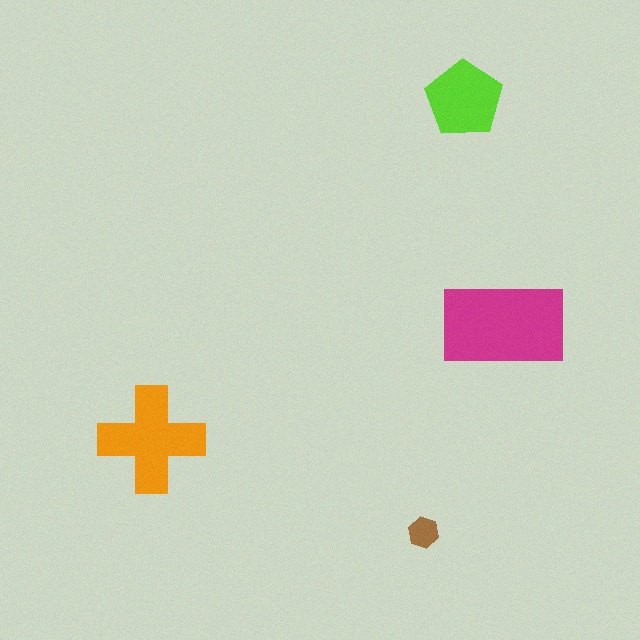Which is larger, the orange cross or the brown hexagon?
The orange cross.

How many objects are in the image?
There are 4 objects in the image.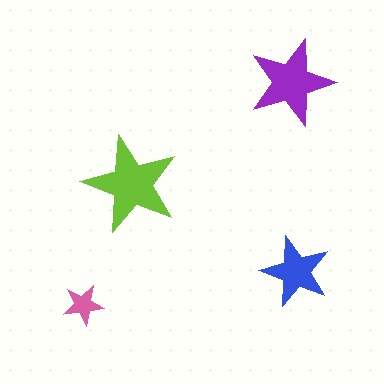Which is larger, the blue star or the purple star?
The purple one.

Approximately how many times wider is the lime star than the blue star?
About 1.5 times wider.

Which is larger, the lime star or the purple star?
The lime one.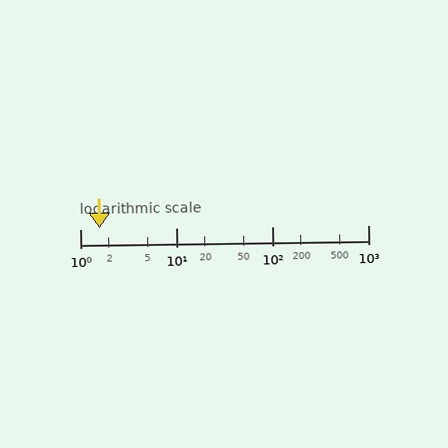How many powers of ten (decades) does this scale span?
The scale spans 3 decades, from 1 to 1000.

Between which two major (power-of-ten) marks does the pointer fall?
The pointer is between 1 and 10.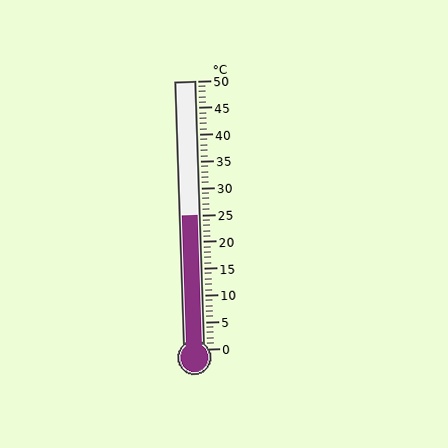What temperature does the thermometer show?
The thermometer shows approximately 25°C.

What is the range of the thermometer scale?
The thermometer scale ranges from 0°C to 50°C.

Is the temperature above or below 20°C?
The temperature is above 20°C.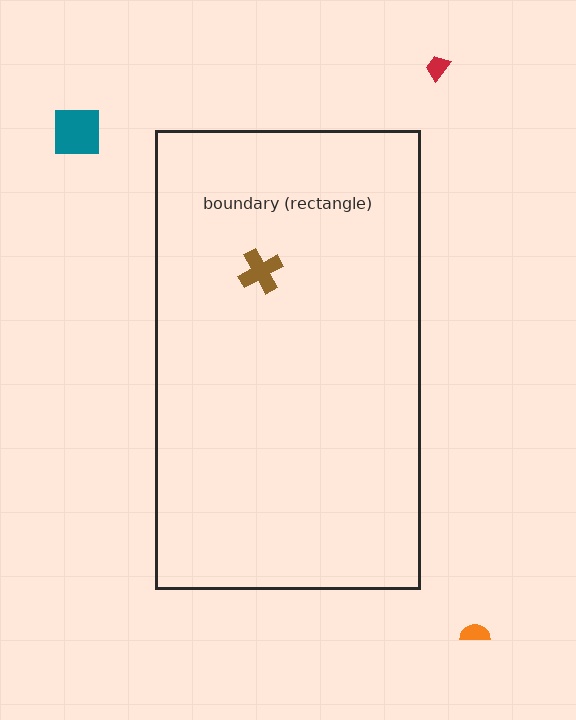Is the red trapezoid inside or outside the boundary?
Outside.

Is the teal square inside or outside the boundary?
Outside.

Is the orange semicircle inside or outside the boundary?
Outside.